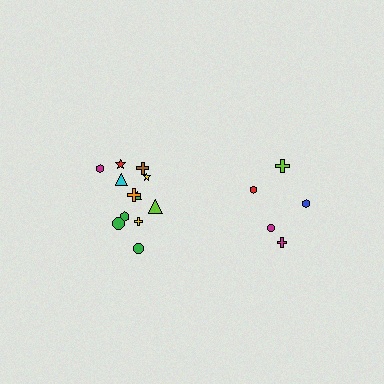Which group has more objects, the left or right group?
The left group.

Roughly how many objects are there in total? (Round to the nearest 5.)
Roughly 15 objects in total.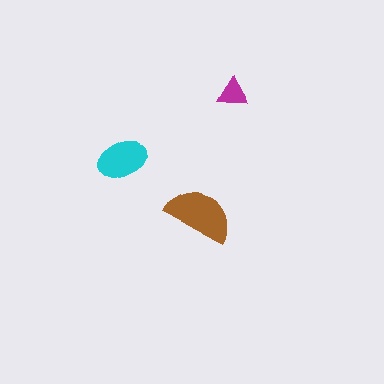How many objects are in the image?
There are 3 objects in the image.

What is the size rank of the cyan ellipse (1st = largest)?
2nd.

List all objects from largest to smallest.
The brown semicircle, the cyan ellipse, the magenta triangle.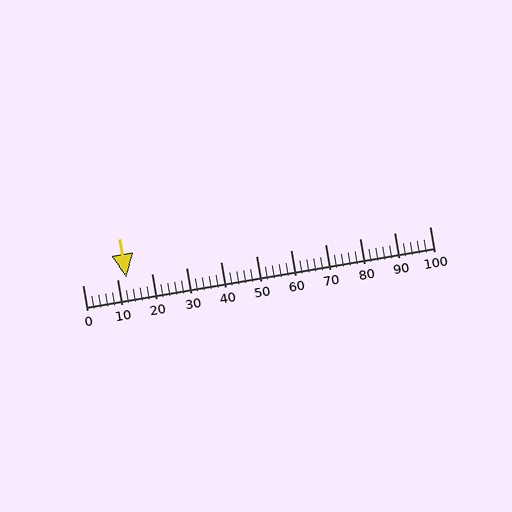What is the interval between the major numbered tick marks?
The major tick marks are spaced 10 units apart.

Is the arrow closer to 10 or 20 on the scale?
The arrow is closer to 10.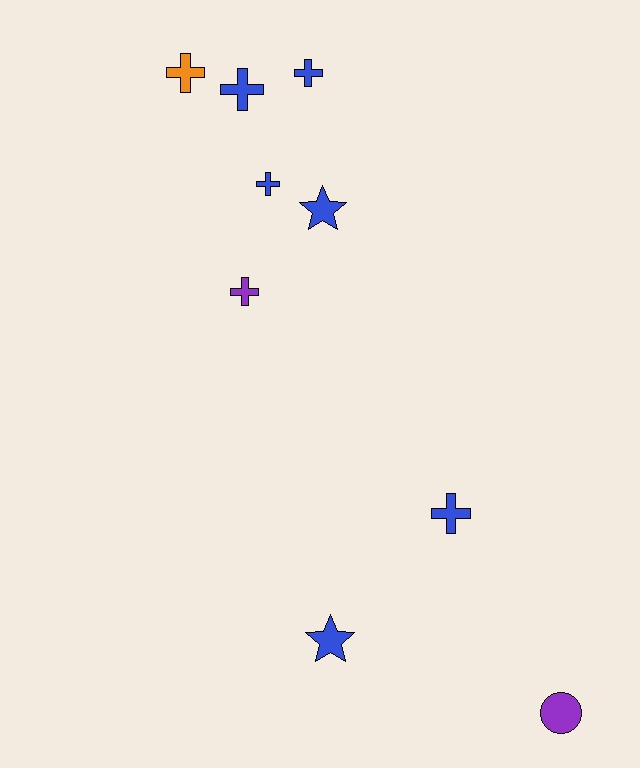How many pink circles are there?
There are no pink circles.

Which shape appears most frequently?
Cross, with 6 objects.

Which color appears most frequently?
Blue, with 6 objects.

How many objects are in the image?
There are 9 objects.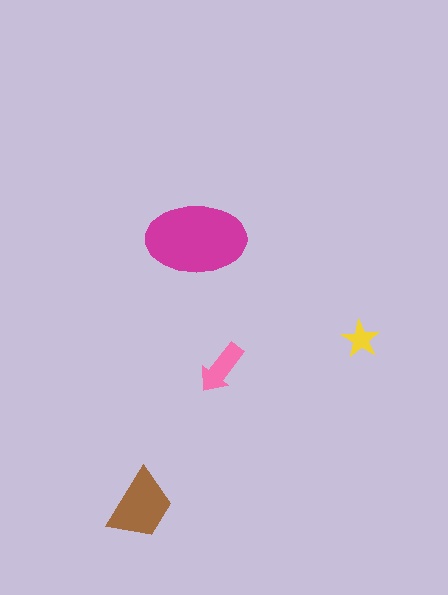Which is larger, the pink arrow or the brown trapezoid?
The brown trapezoid.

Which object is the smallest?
The yellow star.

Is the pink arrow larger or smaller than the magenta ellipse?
Smaller.